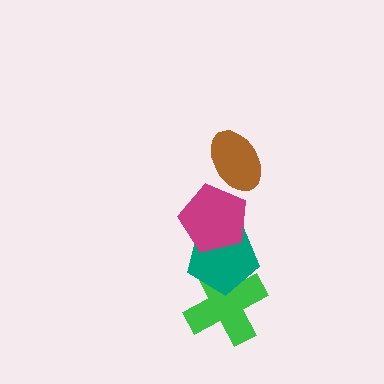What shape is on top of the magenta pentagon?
The brown ellipse is on top of the magenta pentagon.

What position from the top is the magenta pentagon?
The magenta pentagon is 2nd from the top.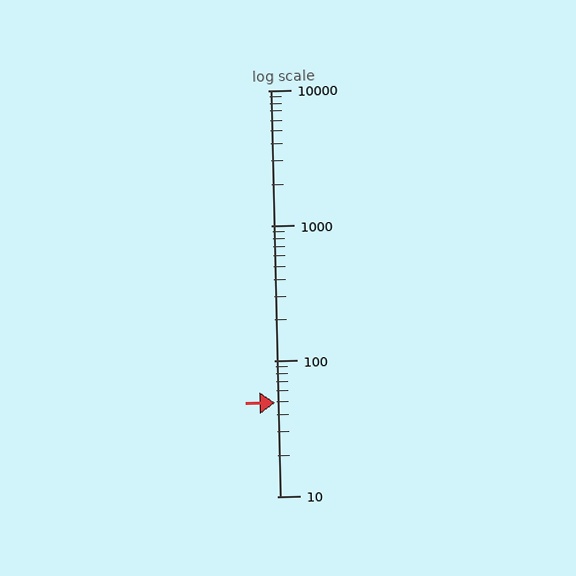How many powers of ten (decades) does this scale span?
The scale spans 3 decades, from 10 to 10000.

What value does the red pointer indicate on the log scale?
The pointer indicates approximately 49.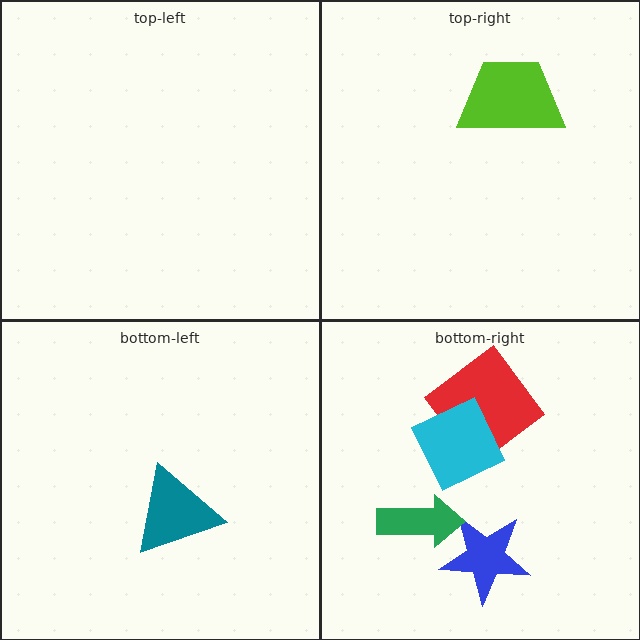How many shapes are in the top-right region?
1.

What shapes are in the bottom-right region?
The red diamond, the blue star, the green arrow, the cyan diamond.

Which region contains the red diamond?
The bottom-right region.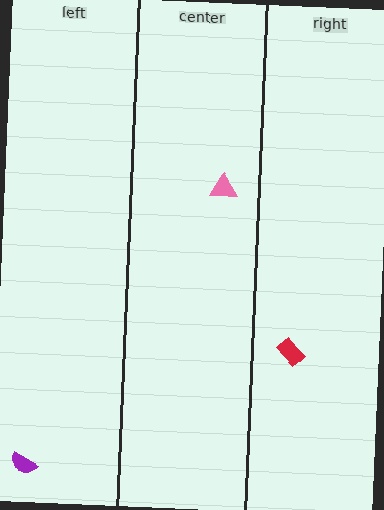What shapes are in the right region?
The red rectangle.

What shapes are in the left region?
The purple semicircle.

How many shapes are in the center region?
1.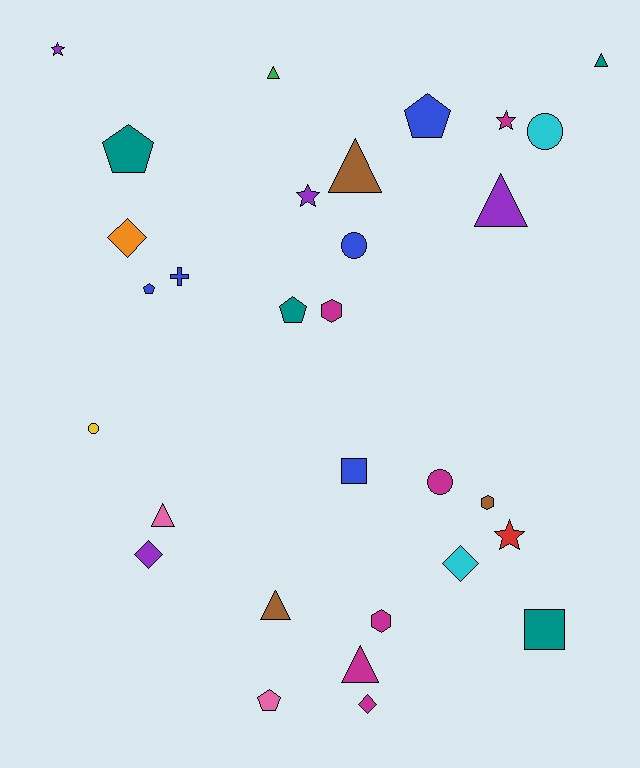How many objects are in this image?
There are 30 objects.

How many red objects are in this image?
There is 1 red object.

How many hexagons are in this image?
There are 3 hexagons.